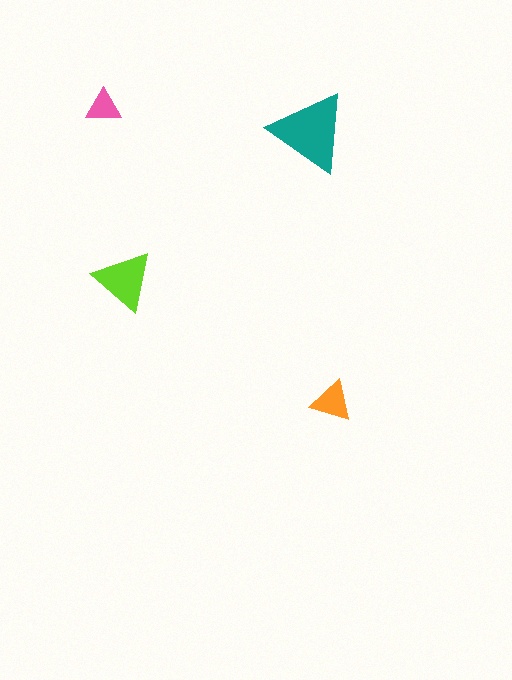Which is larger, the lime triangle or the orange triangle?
The lime one.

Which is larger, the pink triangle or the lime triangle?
The lime one.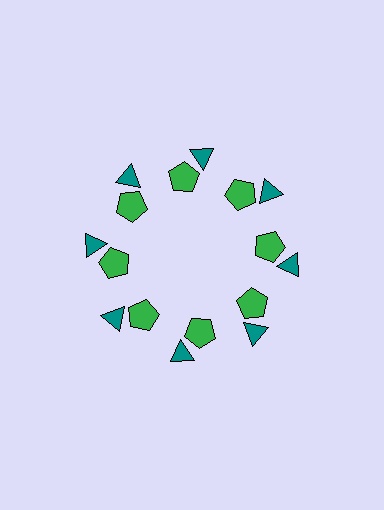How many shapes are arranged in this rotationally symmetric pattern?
There are 16 shapes, arranged in 8 groups of 2.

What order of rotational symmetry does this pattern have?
This pattern has 8-fold rotational symmetry.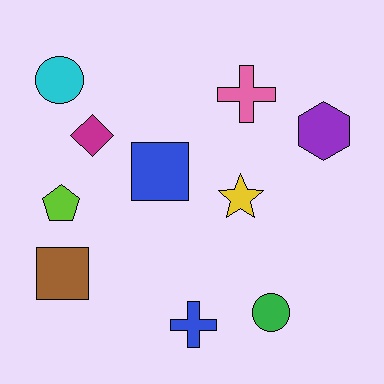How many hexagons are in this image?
There is 1 hexagon.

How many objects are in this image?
There are 10 objects.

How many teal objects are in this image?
There are no teal objects.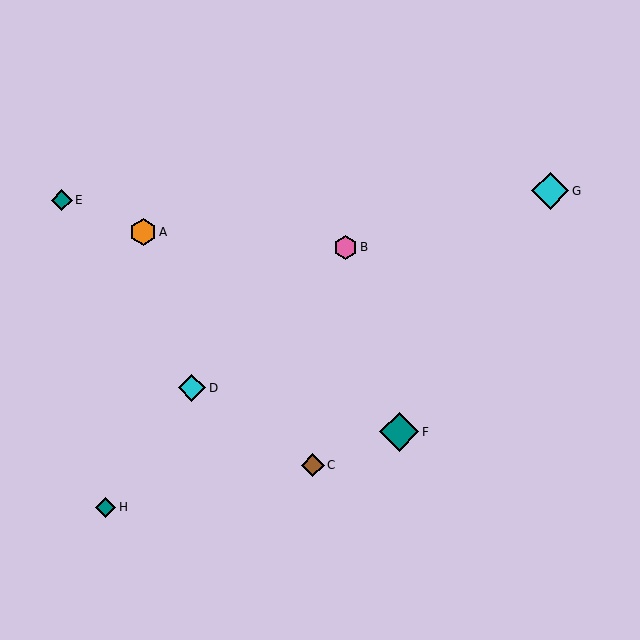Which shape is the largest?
The teal diamond (labeled F) is the largest.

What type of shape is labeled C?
Shape C is a brown diamond.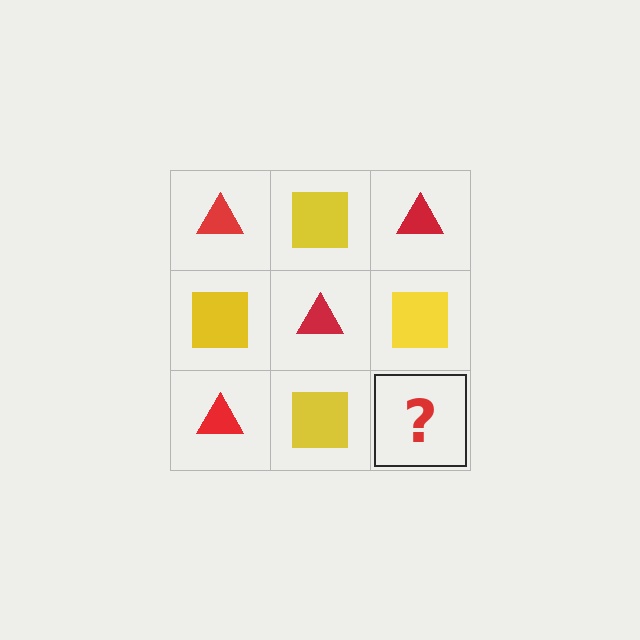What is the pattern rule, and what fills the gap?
The rule is that it alternates red triangle and yellow square in a checkerboard pattern. The gap should be filled with a red triangle.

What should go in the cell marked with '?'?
The missing cell should contain a red triangle.